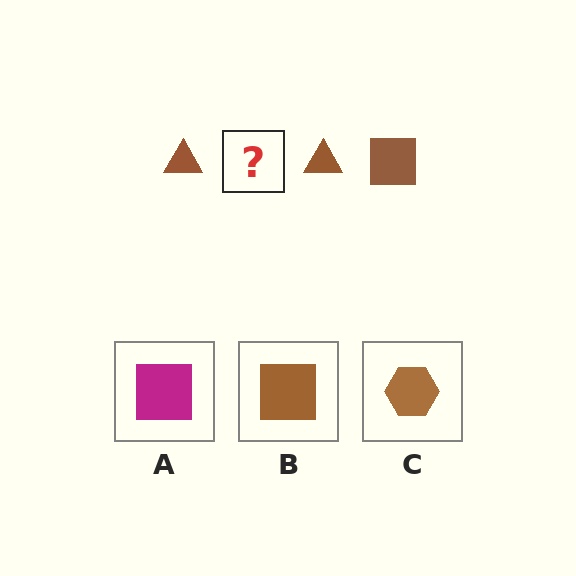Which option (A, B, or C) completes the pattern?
B.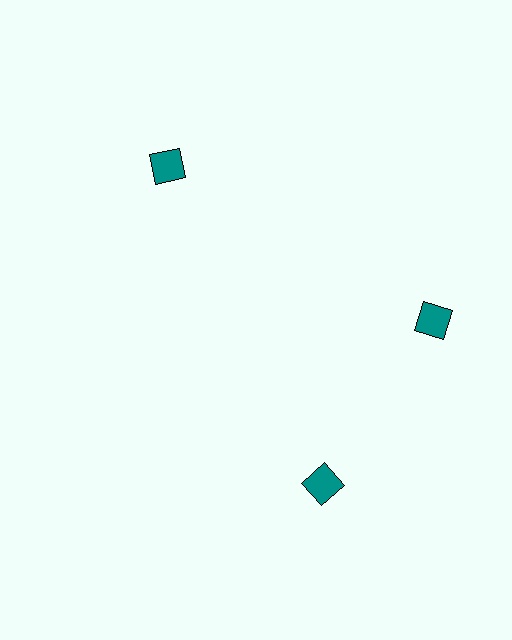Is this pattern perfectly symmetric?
No. The 3 teal diamonds are arranged in a ring, but one element near the 7 o'clock position is rotated out of alignment along the ring, breaking the 3-fold rotational symmetry.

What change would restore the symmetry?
The symmetry would be restored by rotating it back into even spacing with its neighbors so that all 3 diamonds sit at equal angles and equal distance from the center.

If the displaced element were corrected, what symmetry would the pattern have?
It would have 3-fold rotational symmetry — the pattern would map onto itself every 120 degrees.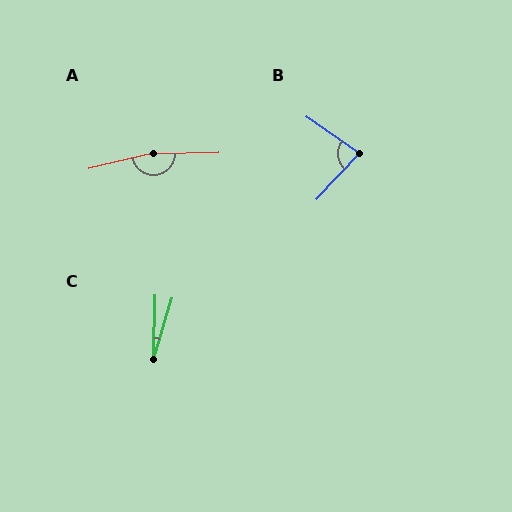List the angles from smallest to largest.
C (16°), B (82°), A (168°).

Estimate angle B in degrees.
Approximately 82 degrees.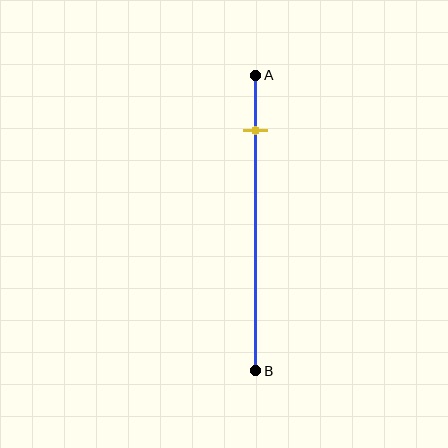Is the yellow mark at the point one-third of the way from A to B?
No, the mark is at about 20% from A, not at the 33% one-third point.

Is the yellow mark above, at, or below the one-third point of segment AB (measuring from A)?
The yellow mark is above the one-third point of segment AB.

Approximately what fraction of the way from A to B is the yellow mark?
The yellow mark is approximately 20% of the way from A to B.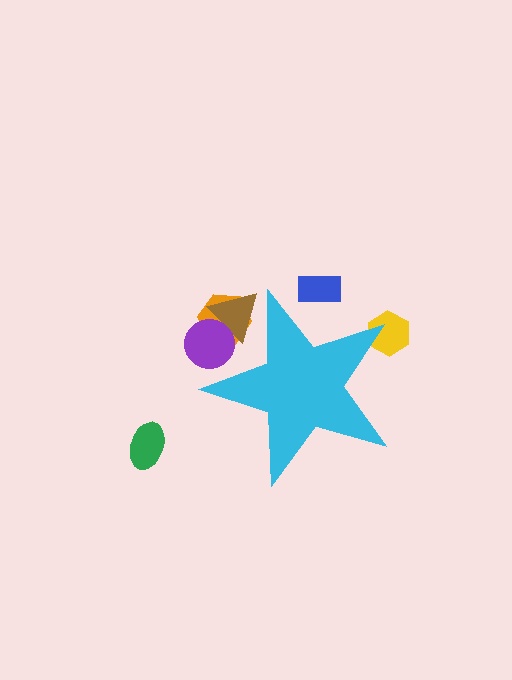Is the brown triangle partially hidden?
Yes, the brown triangle is partially hidden behind the cyan star.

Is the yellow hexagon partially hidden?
Yes, the yellow hexagon is partially hidden behind the cyan star.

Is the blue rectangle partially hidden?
Yes, the blue rectangle is partially hidden behind the cyan star.